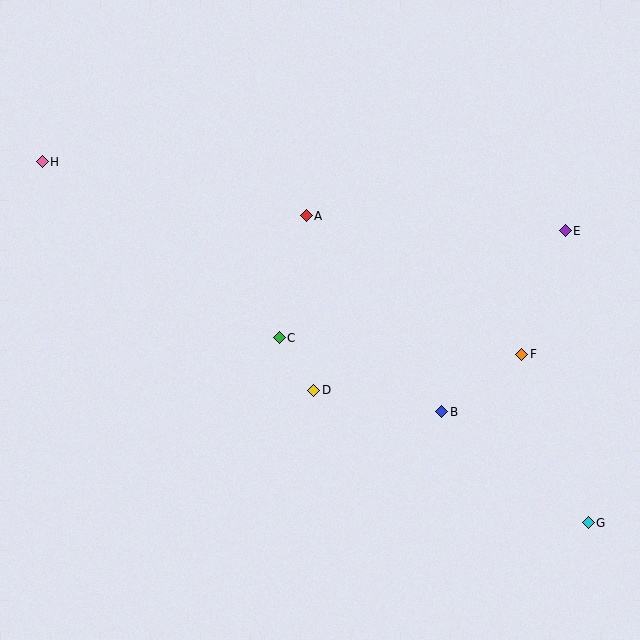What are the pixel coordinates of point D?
Point D is at (314, 390).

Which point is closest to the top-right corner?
Point E is closest to the top-right corner.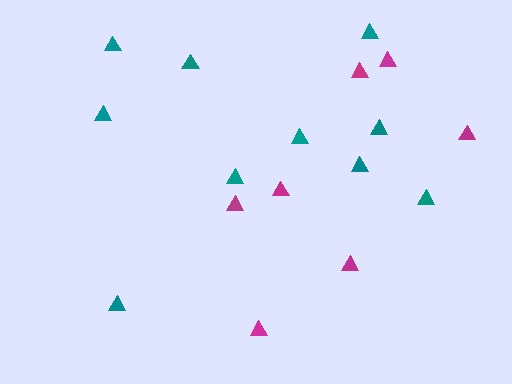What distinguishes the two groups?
There are 2 groups: one group of teal triangles (10) and one group of magenta triangles (7).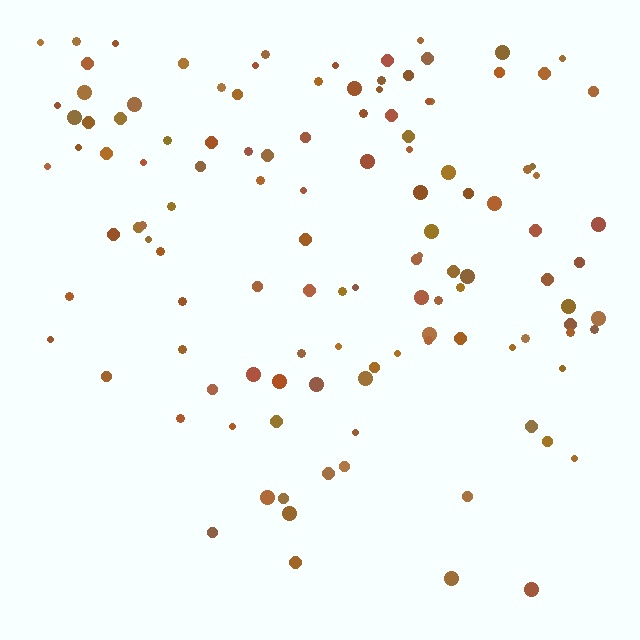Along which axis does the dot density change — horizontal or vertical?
Vertical.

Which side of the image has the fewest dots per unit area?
The bottom.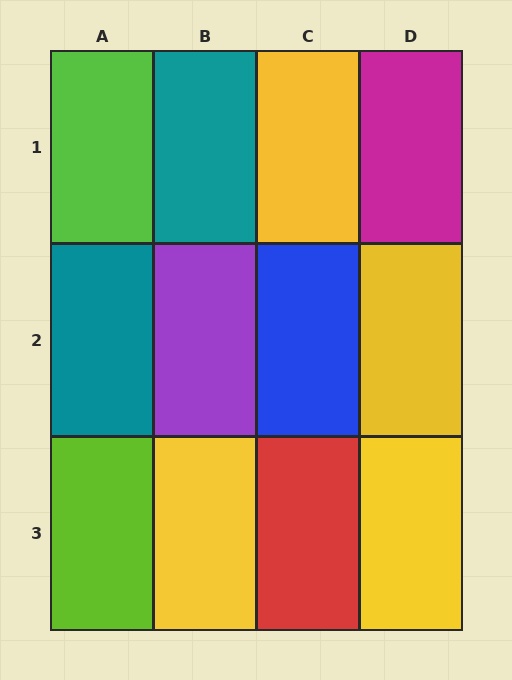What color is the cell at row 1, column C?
Yellow.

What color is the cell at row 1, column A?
Lime.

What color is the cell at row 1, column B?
Teal.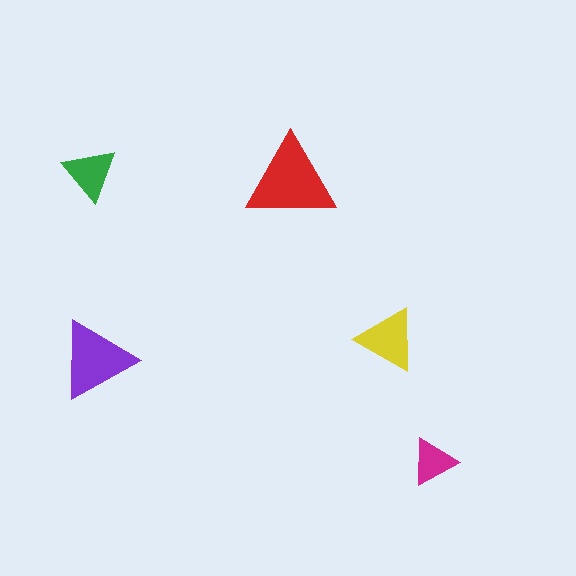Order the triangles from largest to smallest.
the red one, the purple one, the yellow one, the green one, the magenta one.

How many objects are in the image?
There are 5 objects in the image.